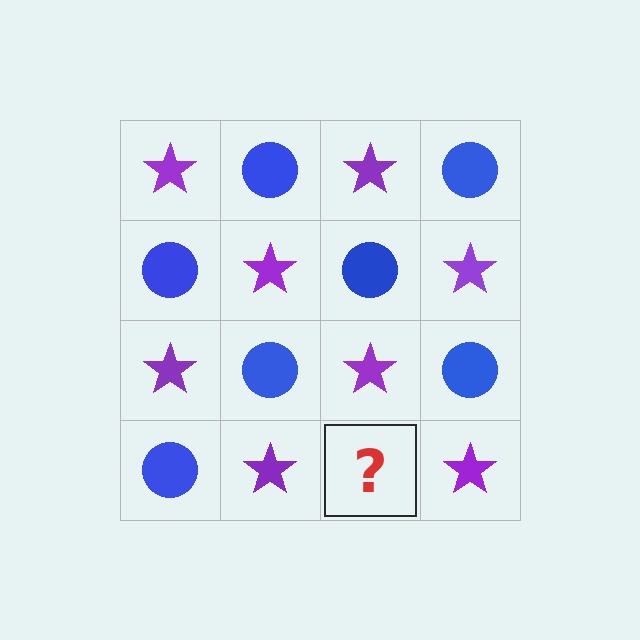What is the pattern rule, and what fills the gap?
The rule is that it alternates purple star and blue circle in a checkerboard pattern. The gap should be filled with a blue circle.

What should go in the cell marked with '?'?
The missing cell should contain a blue circle.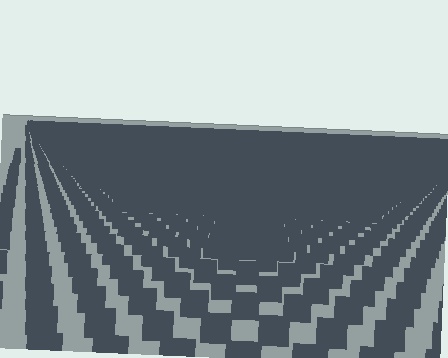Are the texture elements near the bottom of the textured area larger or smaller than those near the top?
Larger. Near the bottom, elements are closer to the viewer and appear at a bigger on-screen size.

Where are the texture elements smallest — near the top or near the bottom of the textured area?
Near the top.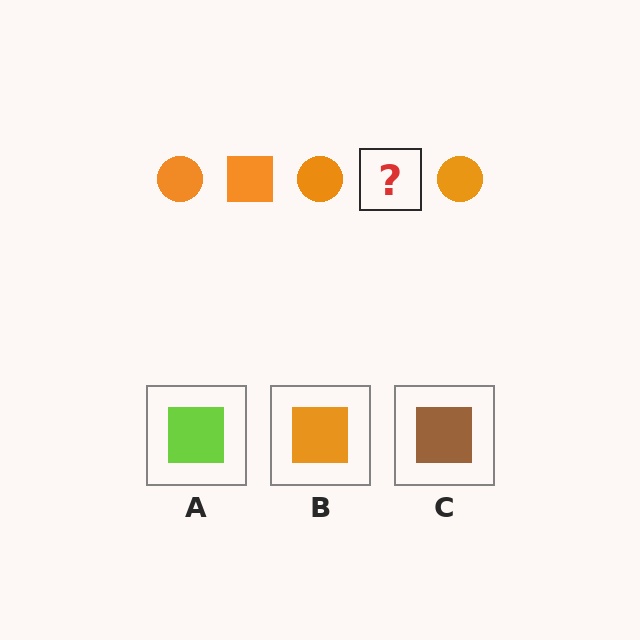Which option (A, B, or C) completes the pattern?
B.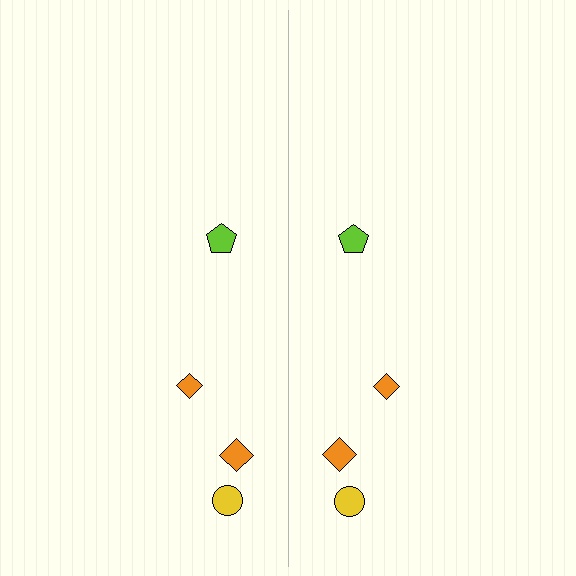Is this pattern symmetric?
Yes, this pattern has bilateral (reflection) symmetry.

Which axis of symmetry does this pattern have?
The pattern has a vertical axis of symmetry running through the center of the image.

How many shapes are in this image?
There are 8 shapes in this image.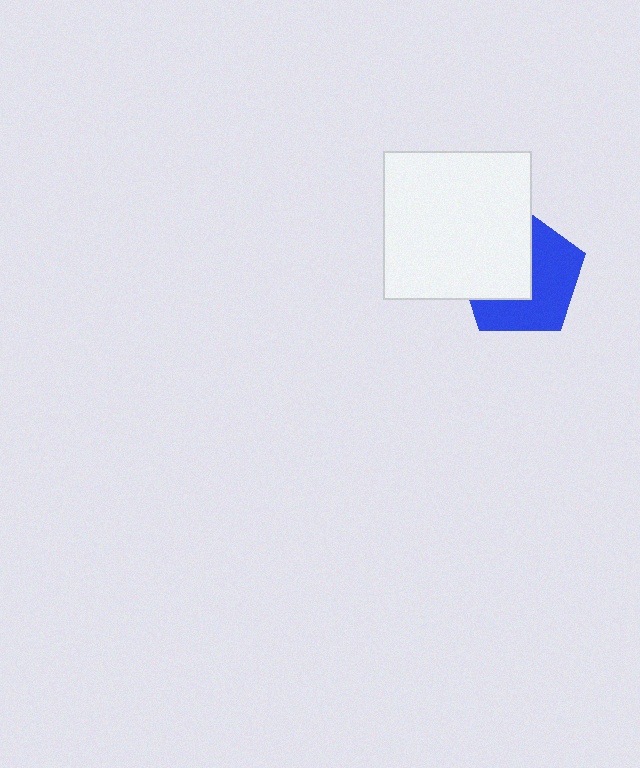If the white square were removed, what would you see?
You would see the complete blue pentagon.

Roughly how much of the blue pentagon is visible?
About half of it is visible (roughly 54%).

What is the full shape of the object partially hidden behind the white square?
The partially hidden object is a blue pentagon.